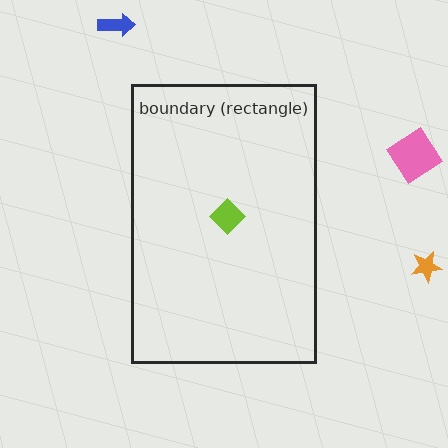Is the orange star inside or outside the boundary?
Outside.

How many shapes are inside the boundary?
1 inside, 3 outside.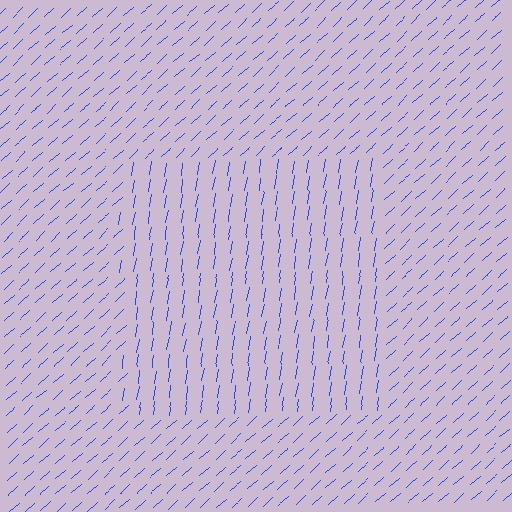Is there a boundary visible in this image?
Yes, there is a texture boundary formed by a change in line orientation.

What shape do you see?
I see a rectangle.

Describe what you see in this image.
The image is filled with small blue line segments. A rectangle region in the image has lines oriented differently from the surrounding lines, creating a visible texture boundary.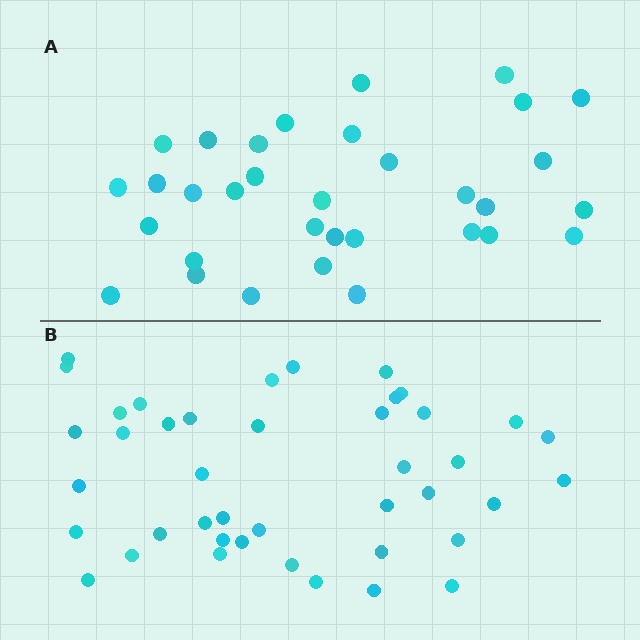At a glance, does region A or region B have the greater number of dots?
Region B (the bottom region) has more dots.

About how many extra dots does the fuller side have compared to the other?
Region B has roughly 8 or so more dots than region A.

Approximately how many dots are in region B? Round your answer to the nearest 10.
About 40 dots. (The exact count is 42, which rounds to 40.)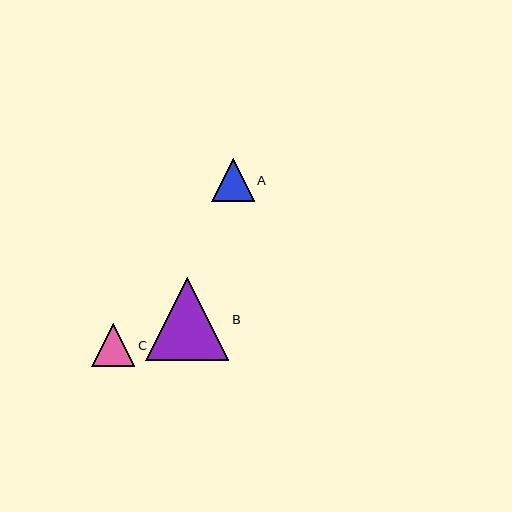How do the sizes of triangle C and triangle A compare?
Triangle C and triangle A are approximately the same size.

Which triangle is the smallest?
Triangle A is the smallest with a size of approximately 43 pixels.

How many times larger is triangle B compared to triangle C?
Triangle B is approximately 1.9 times the size of triangle C.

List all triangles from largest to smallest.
From largest to smallest: B, C, A.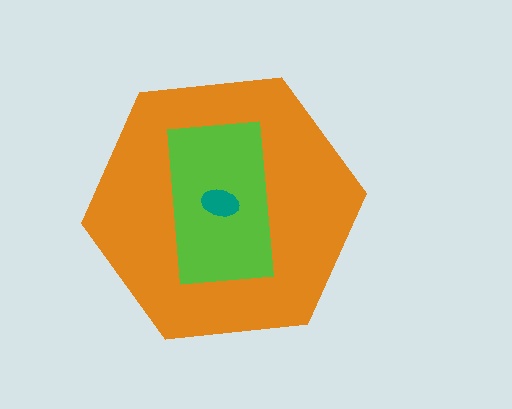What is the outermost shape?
The orange hexagon.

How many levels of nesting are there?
3.